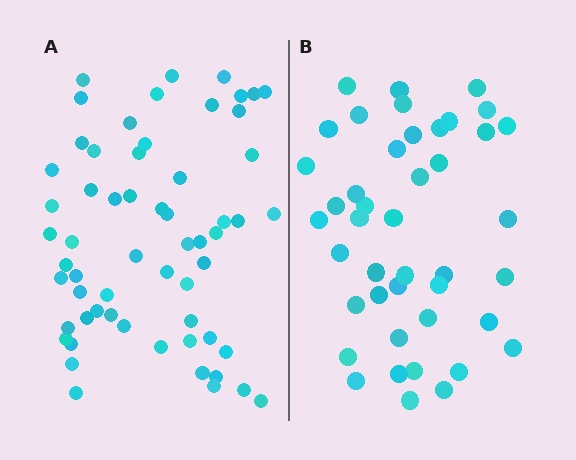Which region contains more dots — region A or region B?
Region A (the left region) has more dots.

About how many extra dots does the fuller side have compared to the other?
Region A has approximately 15 more dots than region B.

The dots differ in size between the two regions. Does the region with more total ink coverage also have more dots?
No. Region B has more total ink coverage because its dots are larger, but region A actually contains more individual dots. Total area can be misleading — the number of items is what matters here.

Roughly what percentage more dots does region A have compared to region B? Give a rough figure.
About 40% more.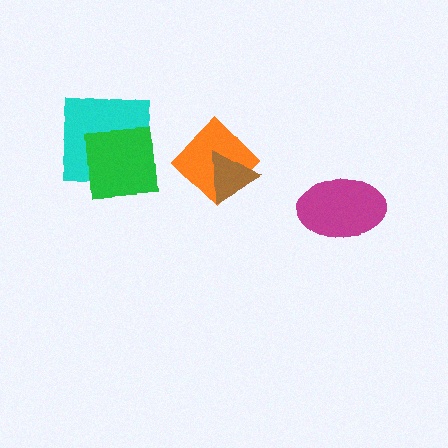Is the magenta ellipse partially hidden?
No, no other shape covers it.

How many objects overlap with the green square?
1 object overlaps with the green square.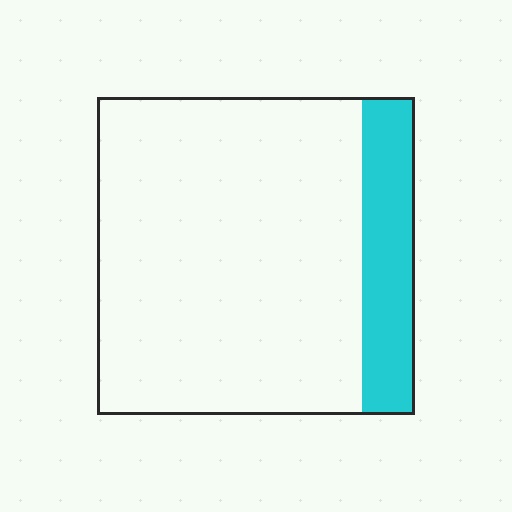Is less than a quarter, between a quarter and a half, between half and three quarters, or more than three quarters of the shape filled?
Less than a quarter.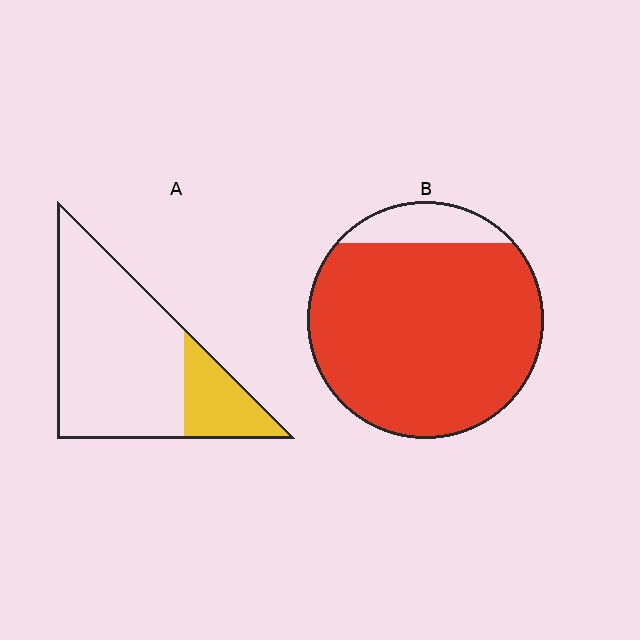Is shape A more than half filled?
No.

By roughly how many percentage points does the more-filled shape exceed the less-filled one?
By roughly 65 percentage points (B over A).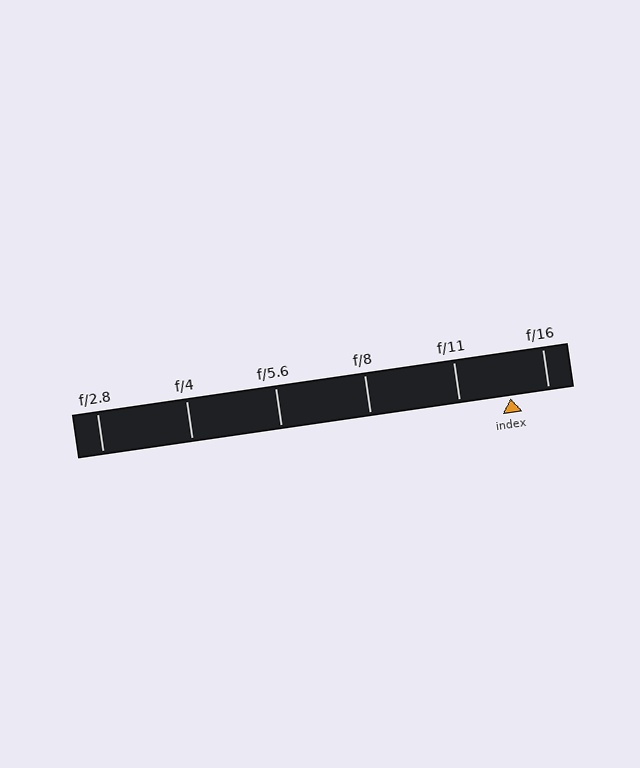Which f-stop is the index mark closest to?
The index mark is closest to f/16.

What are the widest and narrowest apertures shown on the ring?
The widest aperture shown is f/2.8 and the narrowest is f/16.